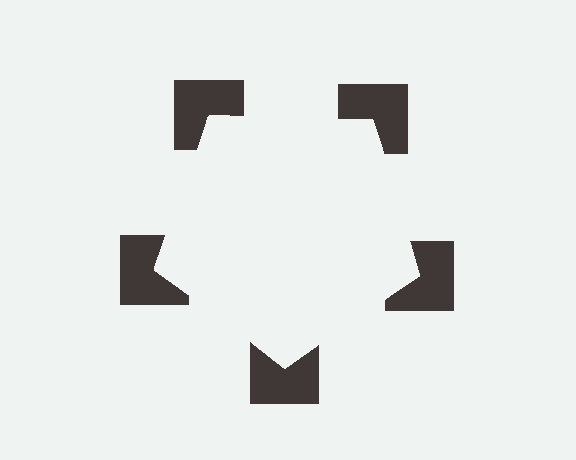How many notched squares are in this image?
There are 5 — one at each vertex of the illusory pentagon.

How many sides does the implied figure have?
5 sides.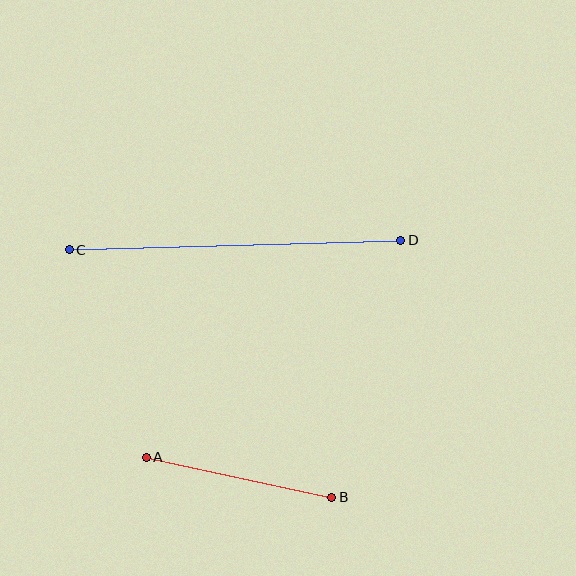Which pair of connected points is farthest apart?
Points C and D are farthest apart.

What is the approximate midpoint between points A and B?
The midpoint is at approximately (239, 477) pixels.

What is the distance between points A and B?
The distance is approximately 190 pixels.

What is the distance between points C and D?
The distance is approximately 332 pixels.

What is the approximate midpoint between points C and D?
The midpoint is at approximately (235, 245) pixels.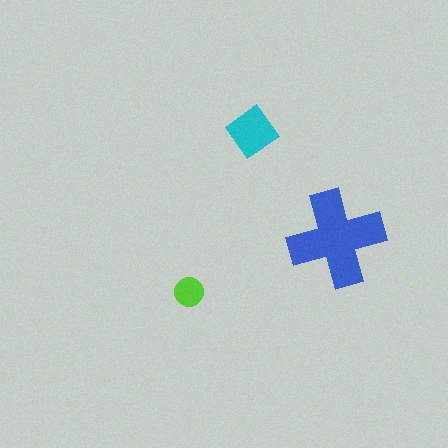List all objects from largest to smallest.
The blue cross, the cyan diamond, the lime circle.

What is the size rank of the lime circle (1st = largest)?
3rd.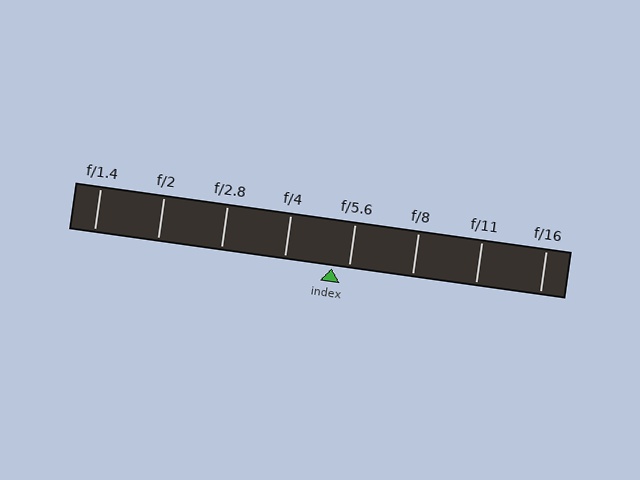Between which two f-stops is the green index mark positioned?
The index mark is between f/4 and f/5.6.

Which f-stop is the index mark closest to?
The index mark is closest to f/5.6.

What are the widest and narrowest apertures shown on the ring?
The widest aperture shown is f/1.4 and the narrowest is f/16.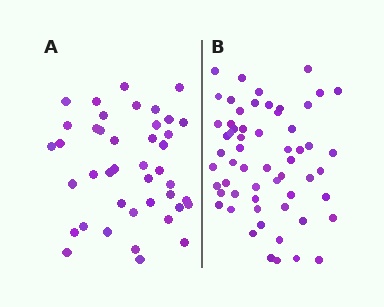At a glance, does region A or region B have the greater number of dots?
Region B (the right region) has more dots.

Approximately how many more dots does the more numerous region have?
Region B has approximately 15 more dots than region A.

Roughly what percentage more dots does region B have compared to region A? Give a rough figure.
About 40% more.